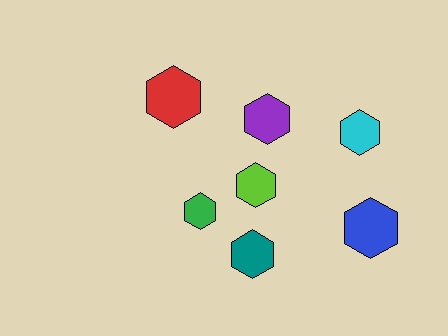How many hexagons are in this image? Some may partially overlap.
There are 7 hexagons.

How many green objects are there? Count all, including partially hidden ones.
There is 1 green object.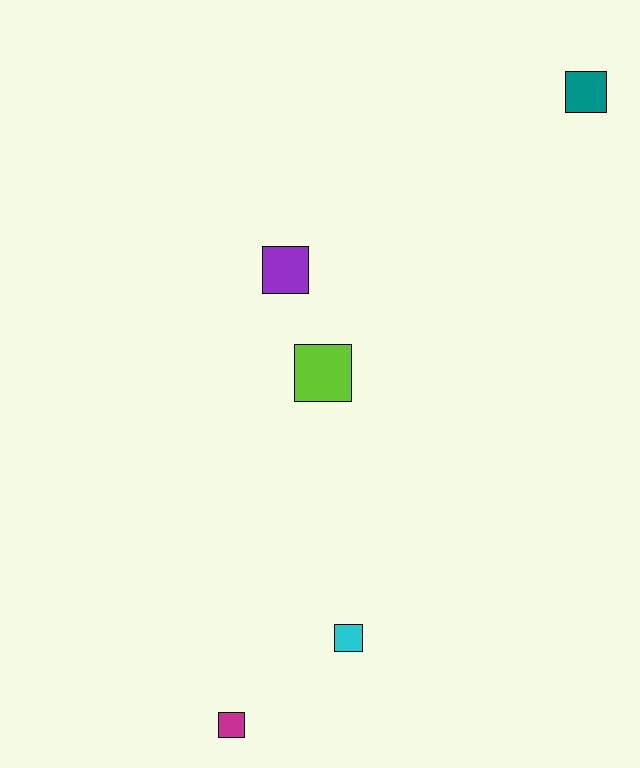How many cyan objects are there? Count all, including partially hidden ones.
There is 1 cyan object.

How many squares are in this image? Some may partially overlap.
There are 5 squares.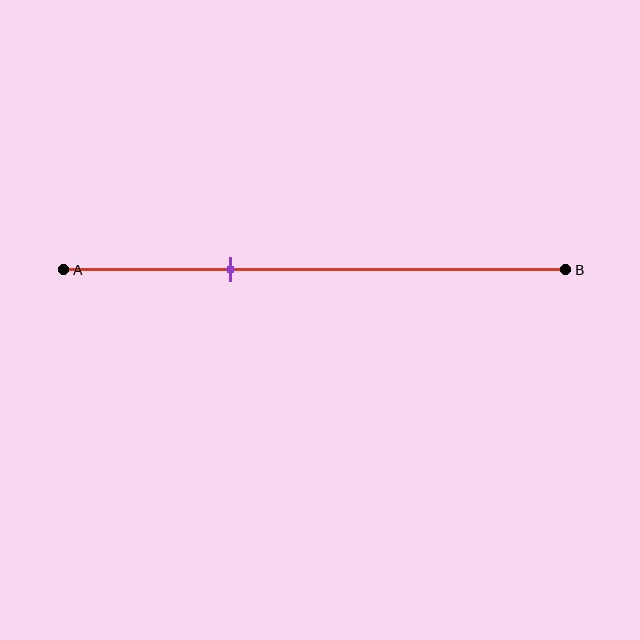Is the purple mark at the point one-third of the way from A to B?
Yes, the mark is approximately at the one-third point.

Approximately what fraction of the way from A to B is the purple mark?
The purple mark is approximately 35% of the way from A to B.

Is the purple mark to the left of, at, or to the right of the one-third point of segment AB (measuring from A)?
The purple mark is approximately at the one-third point of segment AB.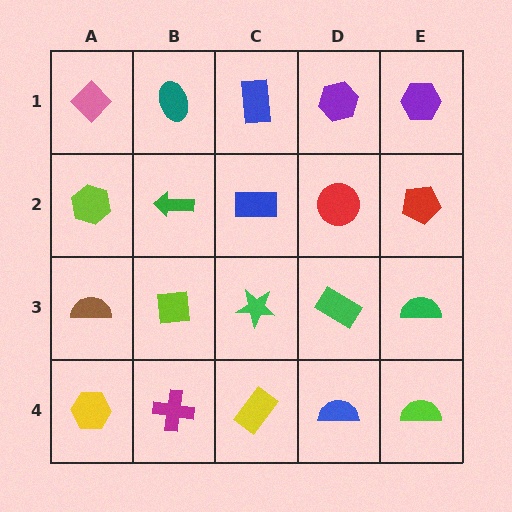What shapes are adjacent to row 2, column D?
A purple hexagon (row 1, column D), a green rectangle (row 3, column D), a blue rectangle (row 2, column C), a red pentagon (row 2, column E).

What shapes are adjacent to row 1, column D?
A red circle (row 2, column D), a blue rectangle (row 1, column C), a purple hexagon (row 1, column E).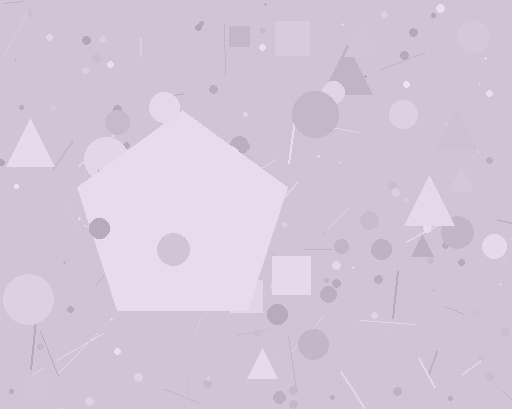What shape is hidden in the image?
A pentagon is hidden in the image.